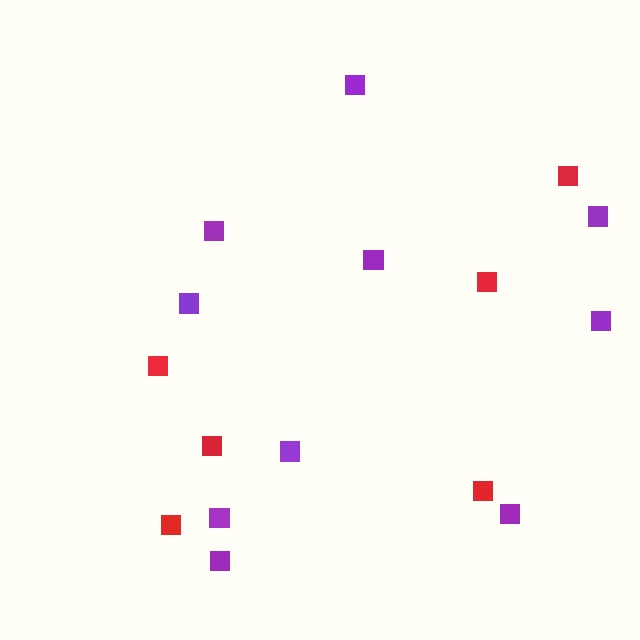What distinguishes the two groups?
There are 2 groups: one group of red squares (6) and one group of purple squares (10).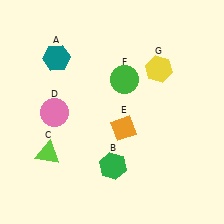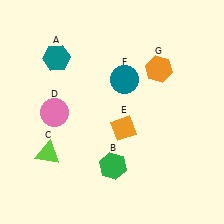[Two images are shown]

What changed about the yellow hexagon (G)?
In Image 1, G is yellow. In Image 2, it changed to orange.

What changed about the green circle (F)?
In Image 1, F is green. In Image 2, it changed to teal.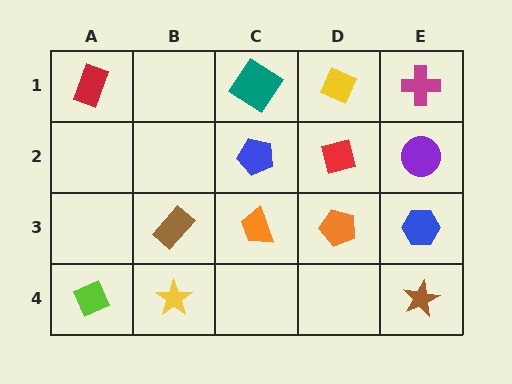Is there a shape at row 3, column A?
No, that cell is empty.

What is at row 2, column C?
A blue pentagon.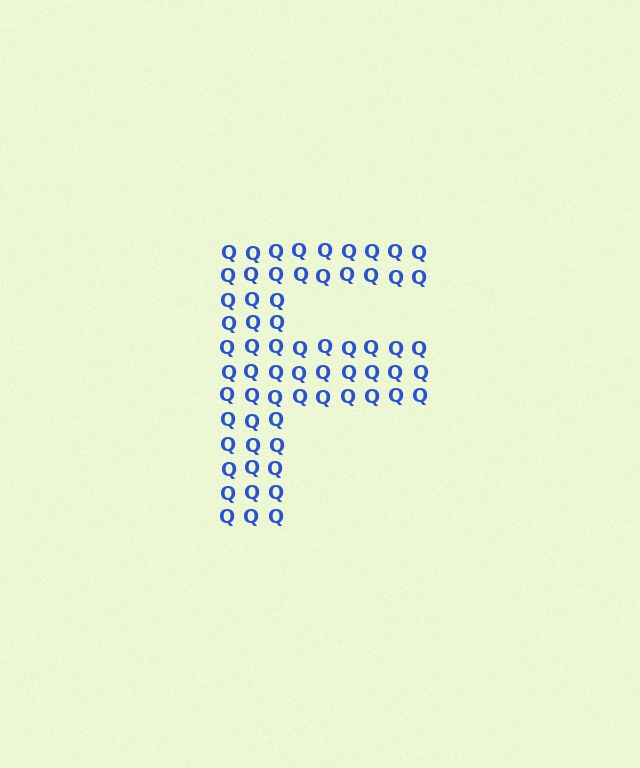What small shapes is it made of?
It is made of small letter Q's.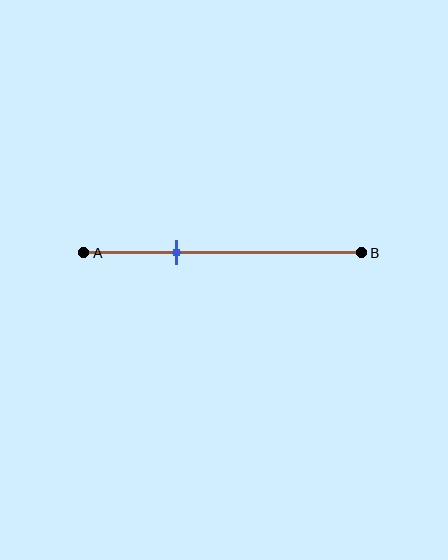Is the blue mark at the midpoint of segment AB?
No, the mark is at about 35% from A, not at the 50% midpoint.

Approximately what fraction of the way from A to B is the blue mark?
The blue mark is approximately 35% of the way from A to B.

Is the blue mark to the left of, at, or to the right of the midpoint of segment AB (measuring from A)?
The blue mark is to the left of the midpoint of segment AB.